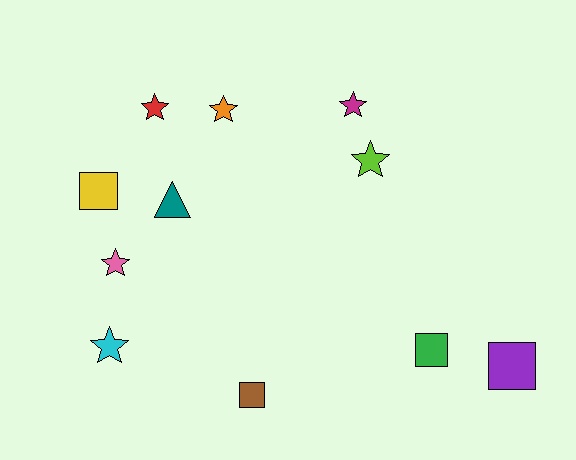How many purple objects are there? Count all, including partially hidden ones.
There is 1 purple object.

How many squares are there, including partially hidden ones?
There are 4 squares.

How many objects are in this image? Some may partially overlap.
There are 11 objects.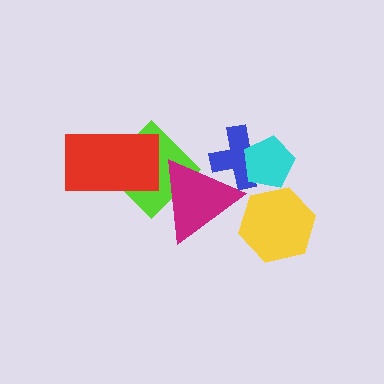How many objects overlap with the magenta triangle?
2 objects overlap with the magenta triangle.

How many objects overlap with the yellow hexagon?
0 objects overlap with the yellow hexagon.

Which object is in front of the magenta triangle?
The blue cross is in front of the magenta triangle.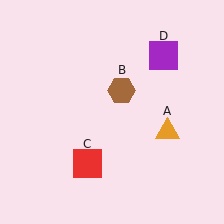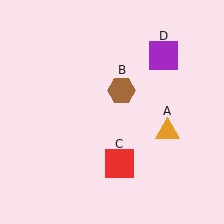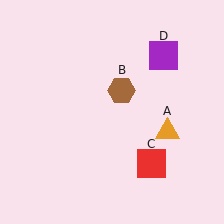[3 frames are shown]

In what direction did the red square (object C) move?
The red square (object C) moved right.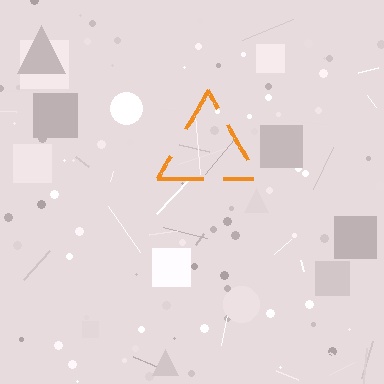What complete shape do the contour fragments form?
The contour fragments form a triangle.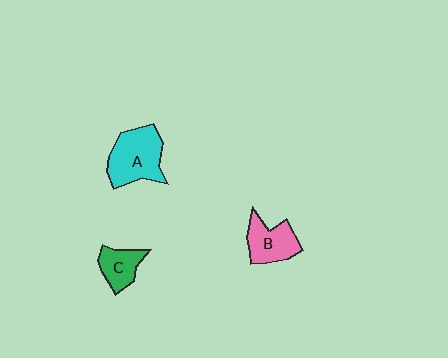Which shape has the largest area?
Shape A (cyan).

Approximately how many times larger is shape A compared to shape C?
Approximately 1.8 times.